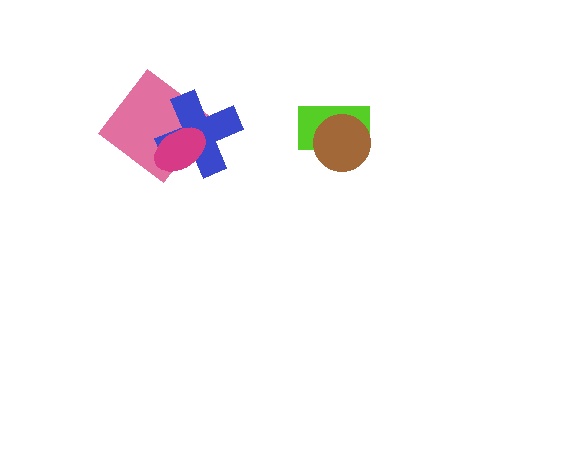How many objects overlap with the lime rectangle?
1 object overlaps with the lime rectangle.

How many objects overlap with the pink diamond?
2 objects overlap with the pink diamond.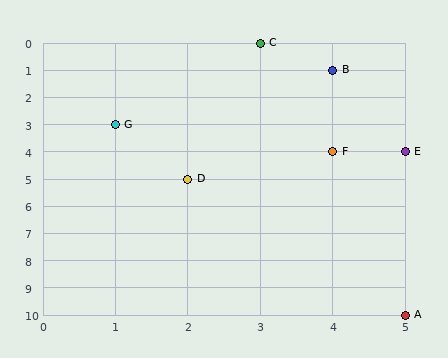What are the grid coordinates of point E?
Point E is at grid coordinates (5, 4).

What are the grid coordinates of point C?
Point C is at grid coordinates (3, 0).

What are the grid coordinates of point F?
Point F is at grid coordinates (4, 4).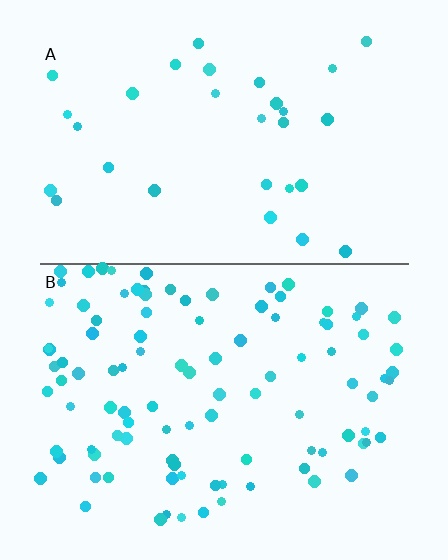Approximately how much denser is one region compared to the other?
Approximately 3.3× — region B over region A.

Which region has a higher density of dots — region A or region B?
B (the bottom).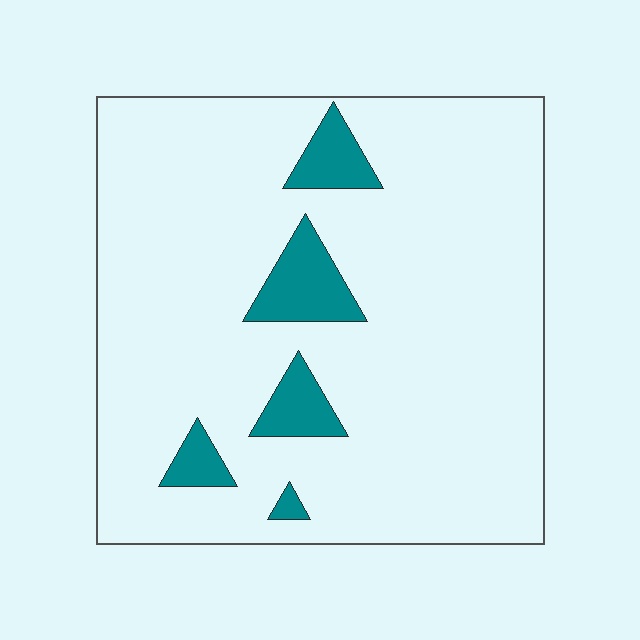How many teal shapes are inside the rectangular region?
5.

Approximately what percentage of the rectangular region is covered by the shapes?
Approximately 10%.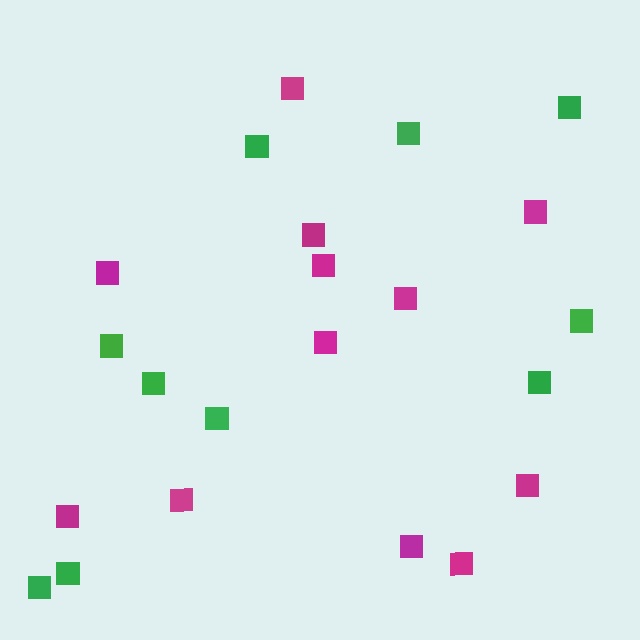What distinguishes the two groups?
There are 2 groups: one group of green squares (10) and one group of magenta squares (12).